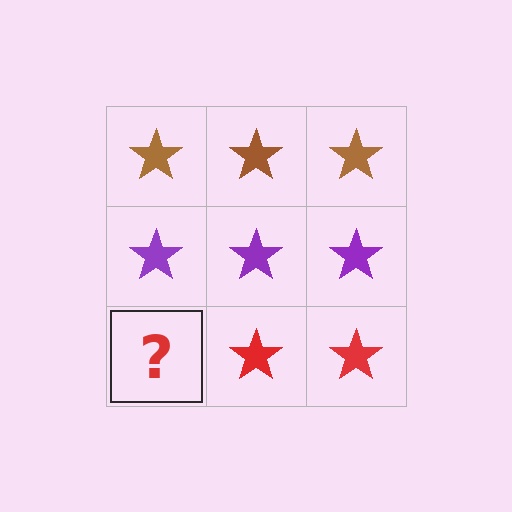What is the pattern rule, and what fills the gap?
The rule is that each row has a consistent color. The gap should be filled with a red star.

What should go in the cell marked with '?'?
The missing cell should contain a red star.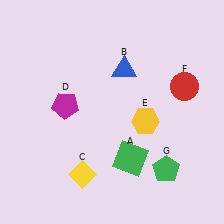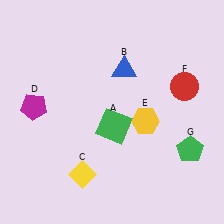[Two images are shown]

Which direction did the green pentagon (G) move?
The green pentagon (G) moved right.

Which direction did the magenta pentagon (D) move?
The magenta pentagon (D) moved left.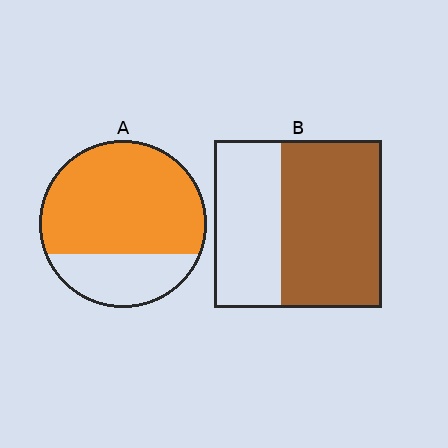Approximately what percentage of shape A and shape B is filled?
A is approximately 70% and B is approximately 60%.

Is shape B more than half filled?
Yes.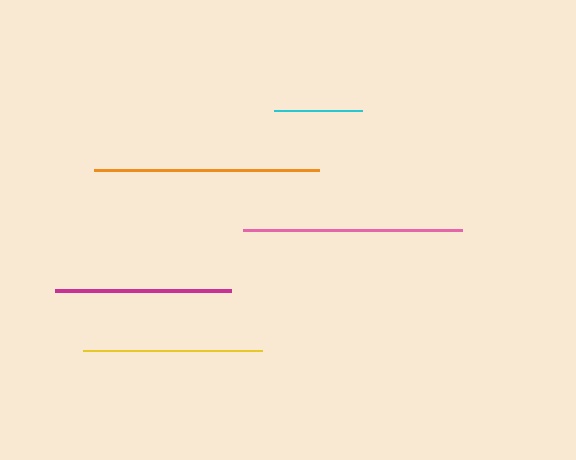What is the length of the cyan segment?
The cyan segment is approximately 88 pixels long.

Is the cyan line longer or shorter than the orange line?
The orange line is longer than the cyan line.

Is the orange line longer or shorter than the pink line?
The orange line is longer than the pink line.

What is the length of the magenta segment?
The magenta segment is approximately 176 pixels long.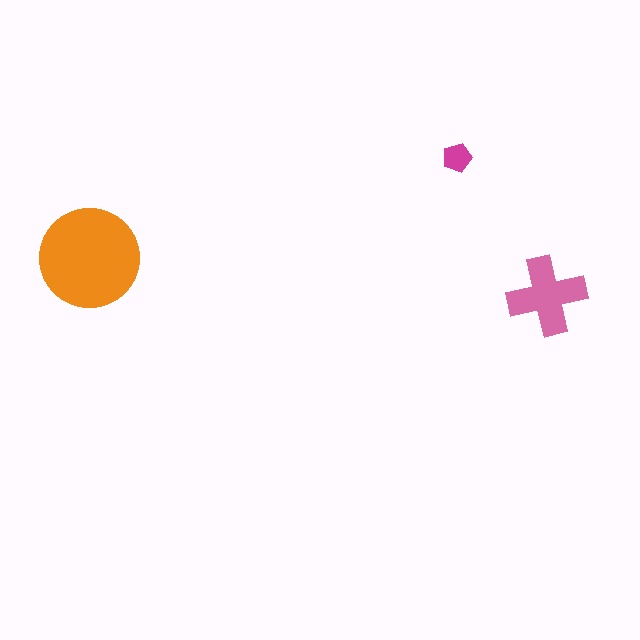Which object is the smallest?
The magenta pentagon.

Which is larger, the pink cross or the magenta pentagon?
The pink cross.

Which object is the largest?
The orange circle.